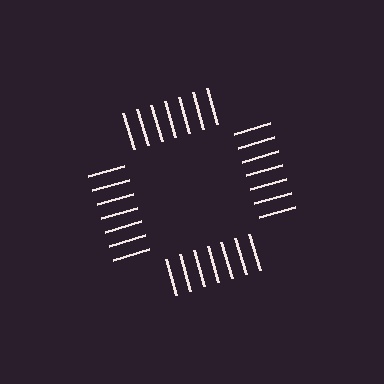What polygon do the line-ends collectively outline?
An illusory square — the line segments terminate on its edges but no continuous stroke is drawn.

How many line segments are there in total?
28 — 7 along each of the 4 edges.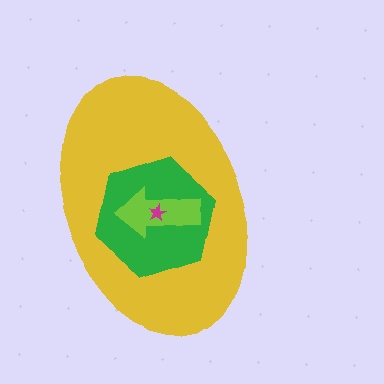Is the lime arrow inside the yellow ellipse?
Yes.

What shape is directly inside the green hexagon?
The lime arrow.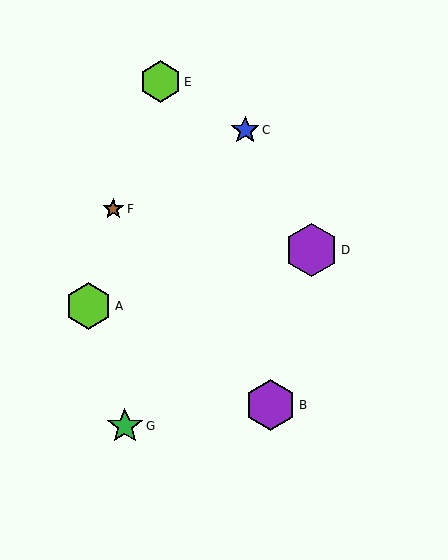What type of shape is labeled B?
Shape B is a purple hexagon.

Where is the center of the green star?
The center of the green star is at (125, 426).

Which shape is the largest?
The purple hexagon (labeled D) is the largest.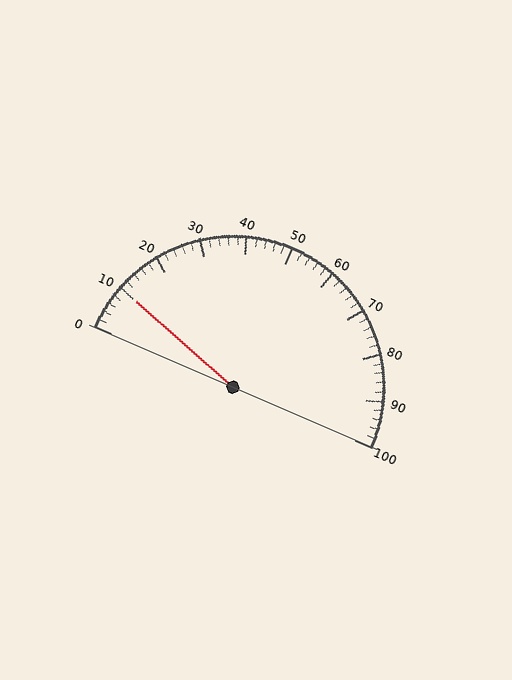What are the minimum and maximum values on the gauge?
The gauge ranges from 0 to 100.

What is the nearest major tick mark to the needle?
The nearest major tick mark is 10.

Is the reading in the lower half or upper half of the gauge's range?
The reading is in the lower half of the range (0 to 100).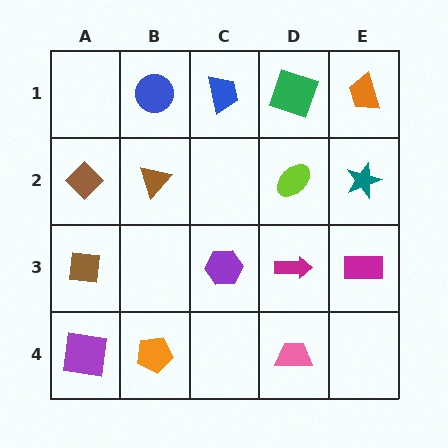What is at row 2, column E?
A teal star.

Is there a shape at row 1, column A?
No, that cell is empty.